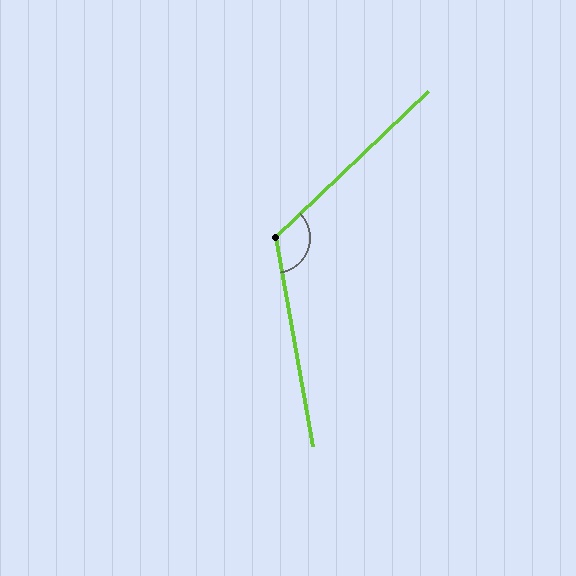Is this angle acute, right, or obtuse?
It is obtuse.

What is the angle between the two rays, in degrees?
Approximately 124 degrees.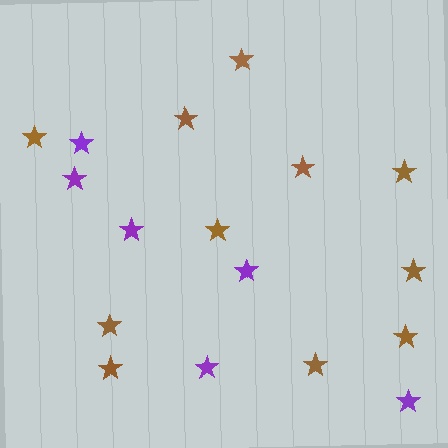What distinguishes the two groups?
There are 2 groups: one group of purple stars (6) and one group of brown stars (11).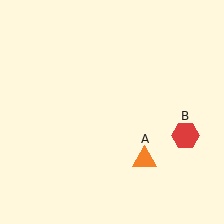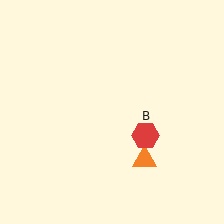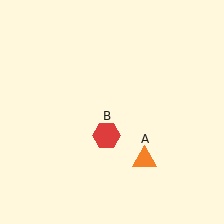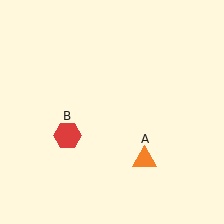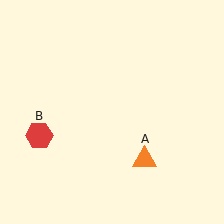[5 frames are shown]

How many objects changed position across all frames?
1 object changed position: red hexagon (object B).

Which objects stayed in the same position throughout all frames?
Orange triangle (object A) remained stationary.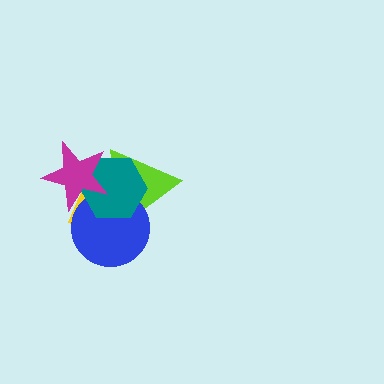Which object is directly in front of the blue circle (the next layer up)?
The teal hexagon is directly in front of the blue circle.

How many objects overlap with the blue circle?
4 objects overlap with the blue circle.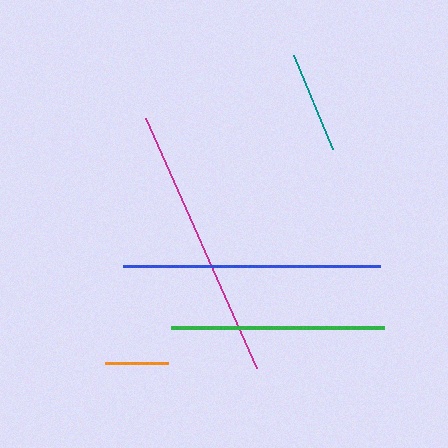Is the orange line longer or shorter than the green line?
The green line is longer than the orange line.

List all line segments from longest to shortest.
From longest to shortest: magenta, blue, green, teal, orange.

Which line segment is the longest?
The magenta line is the longest at approximately 273 pixels.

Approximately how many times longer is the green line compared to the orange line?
The green line is approximately 3.4 times the length of the orange line.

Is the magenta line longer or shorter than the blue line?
The magenta line is longer than the blue line.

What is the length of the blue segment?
The blue segment is approximately 258 pixels long.